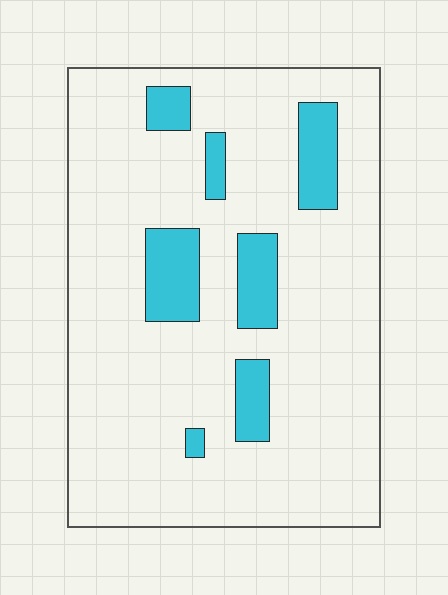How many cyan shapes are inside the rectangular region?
7.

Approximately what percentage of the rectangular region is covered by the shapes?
Approximately 15%.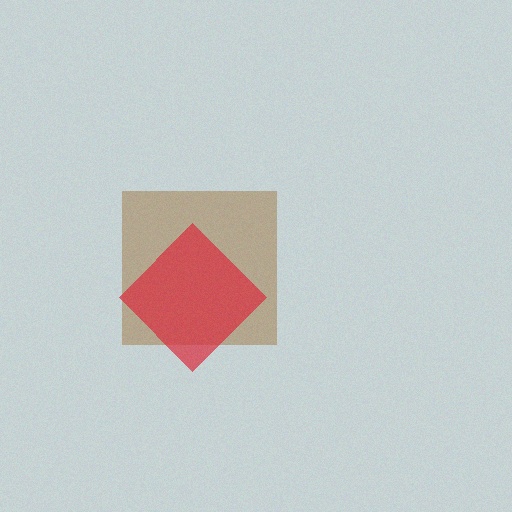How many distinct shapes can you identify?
There are 2 distinct shapes: a brown square, a red diamond.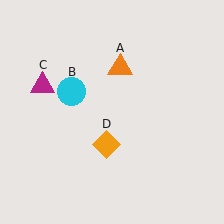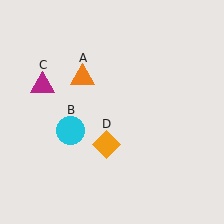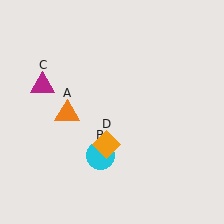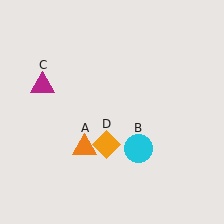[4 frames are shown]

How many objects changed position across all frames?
2 objects changed position: orange triangle (object A), cyan circle (object B).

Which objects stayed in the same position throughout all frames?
Magenta triangle (object C) and orange diamond (object D) remained stationary.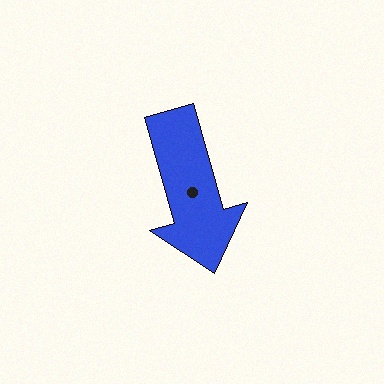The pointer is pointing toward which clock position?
Roughly 5 o'clock.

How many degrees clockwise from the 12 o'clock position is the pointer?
Approximately 164 degrees.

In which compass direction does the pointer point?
South.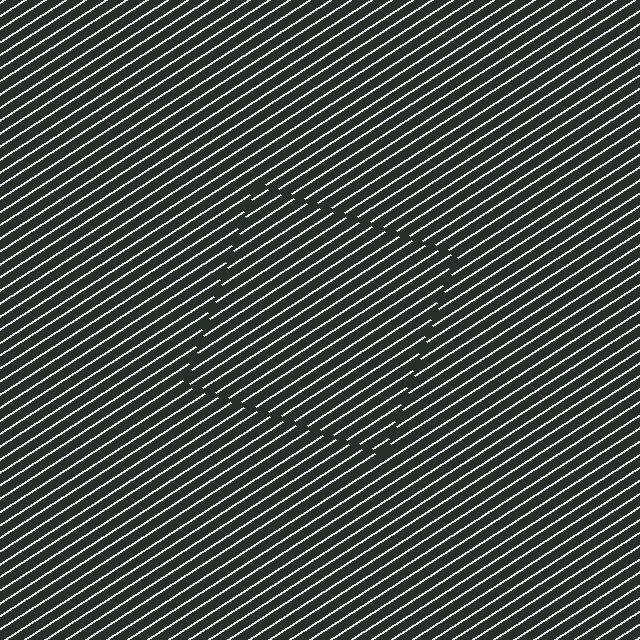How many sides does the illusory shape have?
4 sides — the line-ends trace a square.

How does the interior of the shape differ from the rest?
The interior of the shape contains the same grating, shifted by half a period — the contour is defined by the phase discontinuity where line-ends from the inner and outer gratings abut.